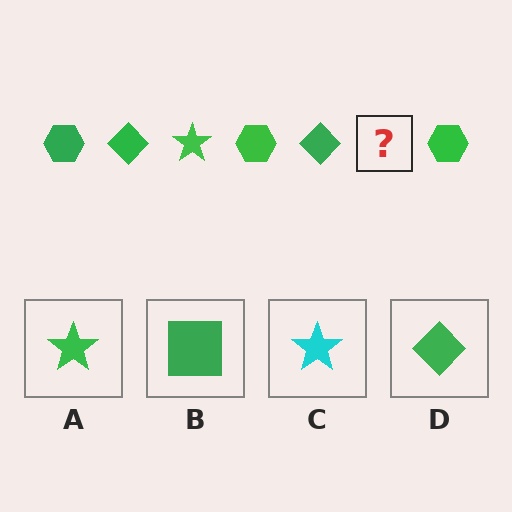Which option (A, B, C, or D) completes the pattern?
A.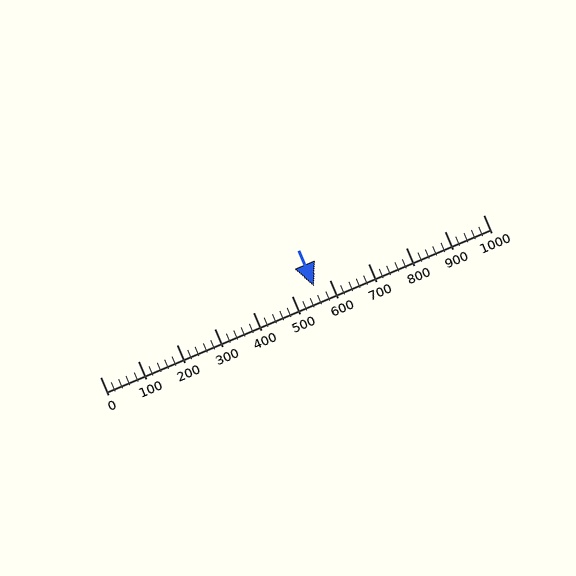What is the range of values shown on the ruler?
The ruler shows values from 0 to 1000.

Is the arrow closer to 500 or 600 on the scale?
The arrow is closer to 600.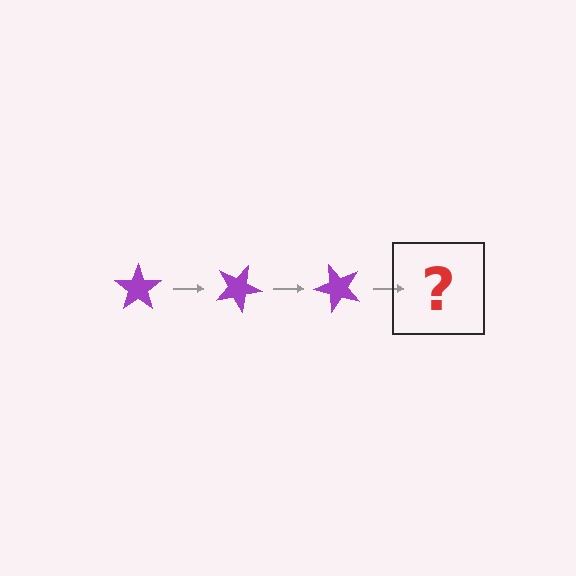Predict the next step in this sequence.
The next step is a purple star rotated 75 degrees.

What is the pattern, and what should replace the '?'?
The pattern is that the star rotates 25 degrees each step. The '?' should be a purple star rotated 75 degrees.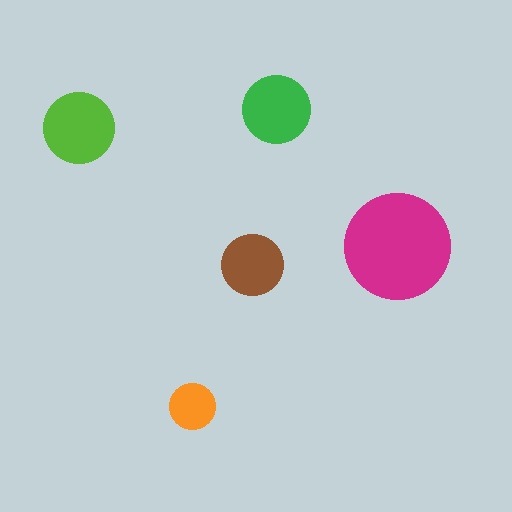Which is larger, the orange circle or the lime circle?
The lime one.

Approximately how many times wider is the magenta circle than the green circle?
About 1.5 times wider.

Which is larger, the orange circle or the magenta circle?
The magenta one.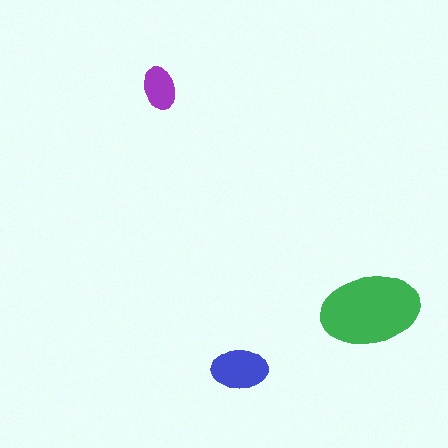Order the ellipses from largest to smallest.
the green one, the blue one, the purple one.